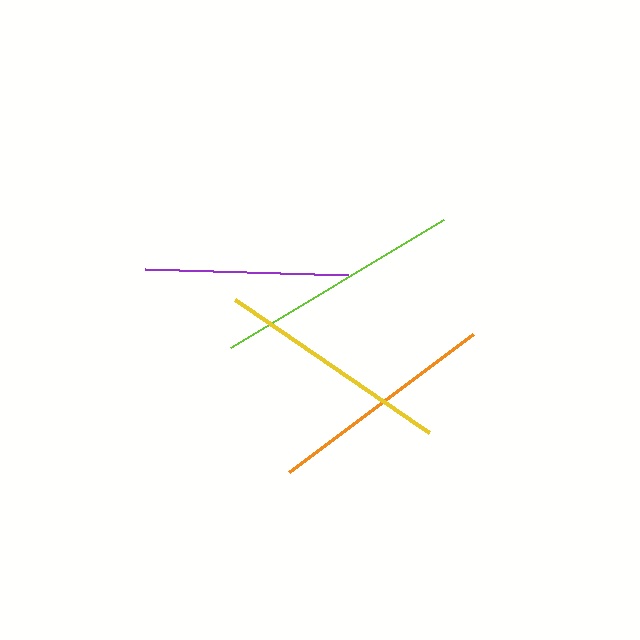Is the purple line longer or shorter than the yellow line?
The yellow line is longer than the purple line.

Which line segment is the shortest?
The purple line is the shortest at approximately 204 pixels.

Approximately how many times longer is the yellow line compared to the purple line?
The yellow line is approximately 1.2 times the length of the purple line.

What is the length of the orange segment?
The orange segment is approximately 230 pixels long.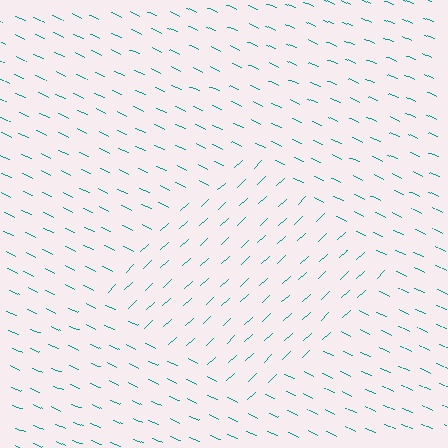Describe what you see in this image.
The image is filled with small teal line segments. A diamond region in the image has lines oriented differently from the surrounding lines, creating a visible texture boundary.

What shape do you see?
I see a diamond.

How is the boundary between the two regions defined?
The boundary is defined purely by a change in line orientation (approximately 69 degrees difference). All lines are the same color and thickness.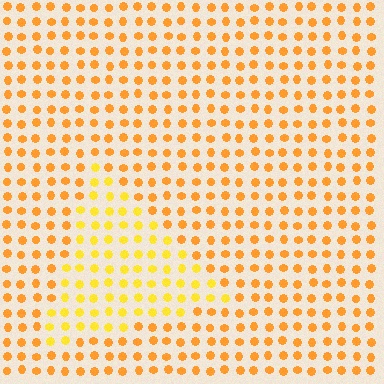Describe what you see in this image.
The image is filled with small orange elements in a uniform arrangement. A triangle-shaped region is visible where the elements are tinted to a slightly different hue, forming a subtle color boundary.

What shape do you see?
I see a triangle.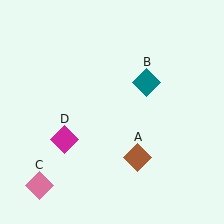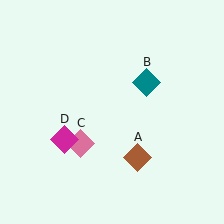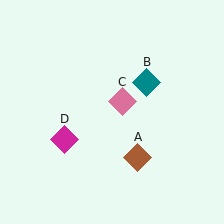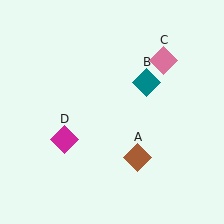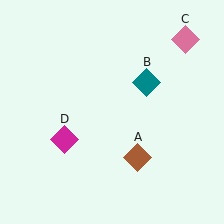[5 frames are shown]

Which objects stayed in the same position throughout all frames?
Brown diamond (object A) and teal diamond (object B) and magenta diamond (object D) remained stationary.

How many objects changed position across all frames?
1 object changed position: pink diamond (object C).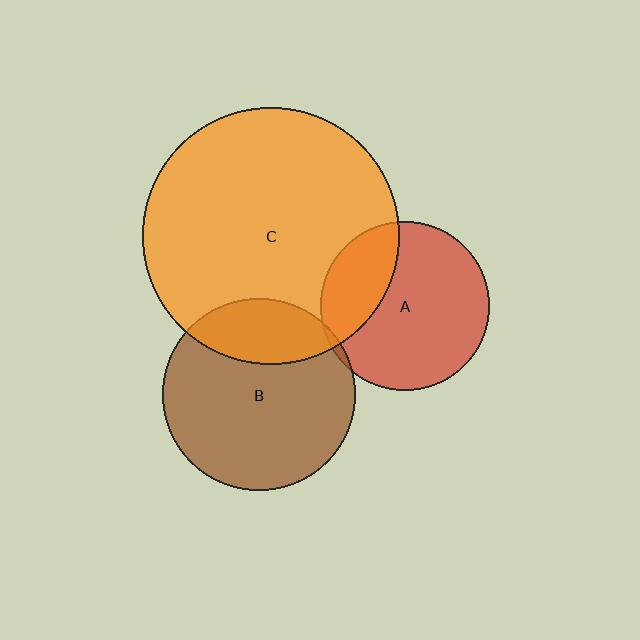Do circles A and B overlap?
Yes.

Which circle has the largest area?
Circle C (orange).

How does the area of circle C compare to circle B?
Approximately 1.8 times.